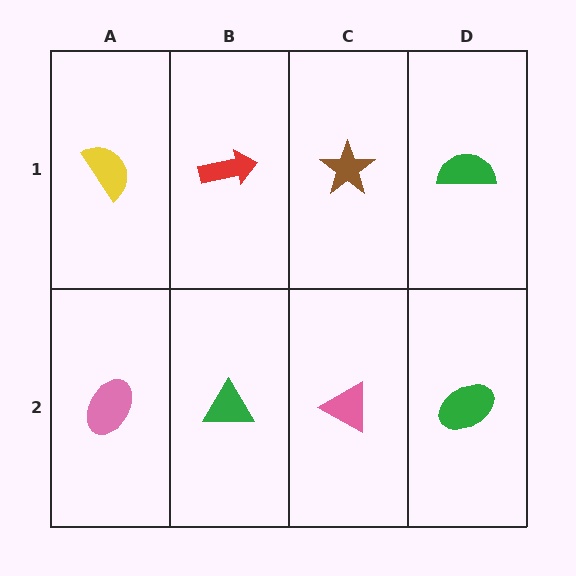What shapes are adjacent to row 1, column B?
A green triangle (row 2, column B), a yellow semicircle (row 1, column A), a brown star (row 1, column C).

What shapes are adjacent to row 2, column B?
A red arrow (row 1, column B), a pink ellipse (row 2, column A), a pink triangle (row 2, column C).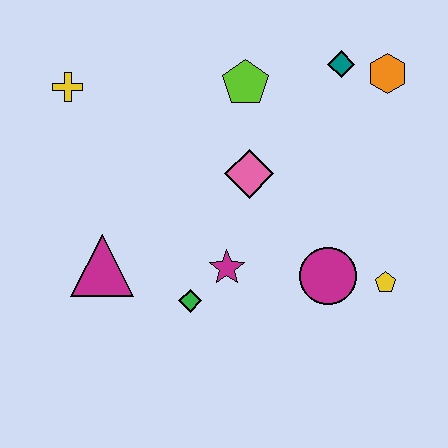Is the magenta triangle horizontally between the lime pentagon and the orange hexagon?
No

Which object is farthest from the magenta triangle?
The orange hexagon is farthest from the magenta triangle.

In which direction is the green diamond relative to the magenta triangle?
The green diamond is to the right of the magenta triangle.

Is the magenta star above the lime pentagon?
No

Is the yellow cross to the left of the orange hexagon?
Yes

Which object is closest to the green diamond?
The magenta star is closest to the green diamond.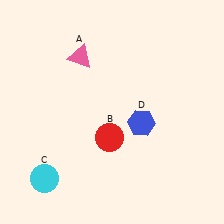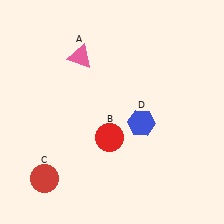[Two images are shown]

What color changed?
The circle (C) changed from cyan in Image 1 to red in Image 2.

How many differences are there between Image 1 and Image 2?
There is 1 difference between the two images.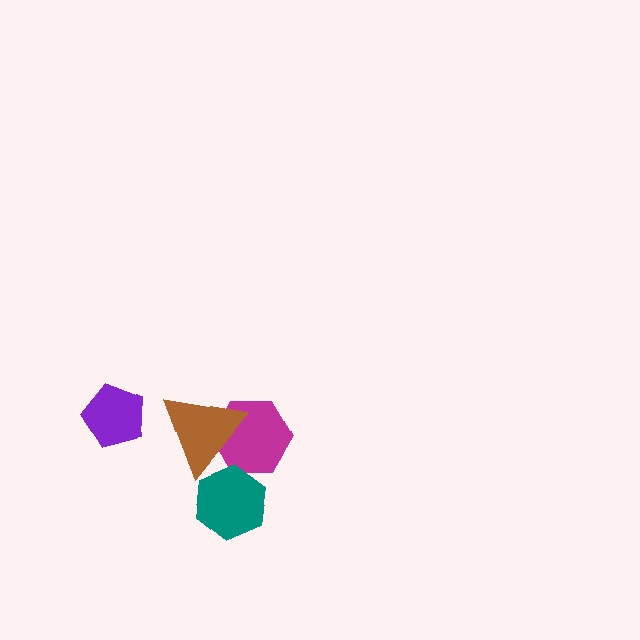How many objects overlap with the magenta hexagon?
2 objects overlap with the magenta hexagon.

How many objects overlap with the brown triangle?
2 objects overlap with the brown triangle.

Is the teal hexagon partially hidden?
Yes, it is partially covered by another shape.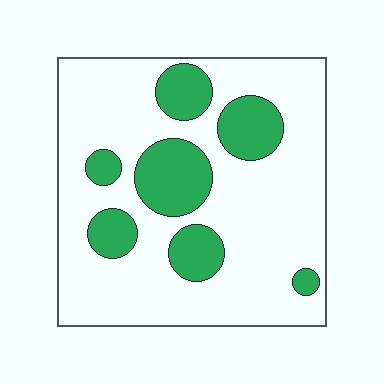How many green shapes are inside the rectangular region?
7.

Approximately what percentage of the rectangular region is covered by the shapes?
Approximately 25%.